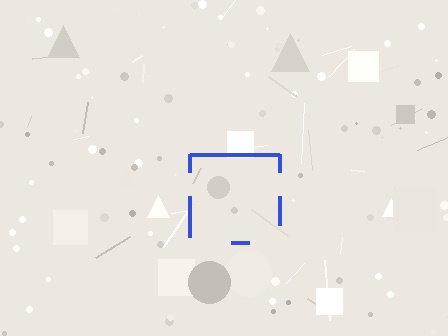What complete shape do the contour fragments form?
The contour fragments form a square.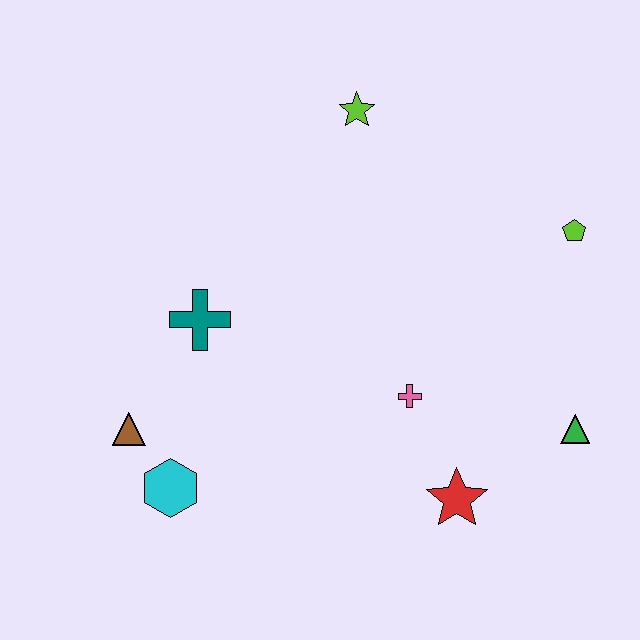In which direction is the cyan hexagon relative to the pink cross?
The cyan hexagon is to the left of the pink cross.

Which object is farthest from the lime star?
The cyan hexagon is farthest from the lime star.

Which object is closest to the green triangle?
The red star is closest to the green triangle.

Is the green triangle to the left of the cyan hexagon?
No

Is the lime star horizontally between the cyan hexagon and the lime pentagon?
Yes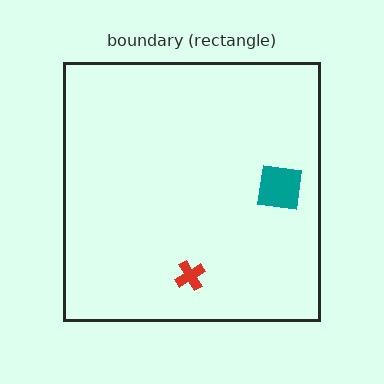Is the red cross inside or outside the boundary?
Inside.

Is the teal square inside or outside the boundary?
Inside.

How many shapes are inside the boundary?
2 inside, 0 outside.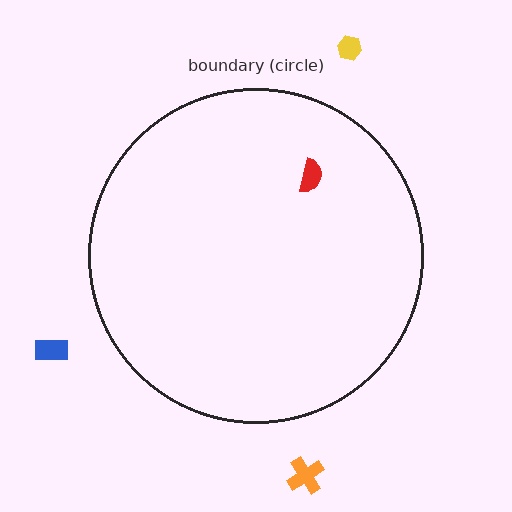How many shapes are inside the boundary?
1 inside, 3 outside.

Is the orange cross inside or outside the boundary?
Outside.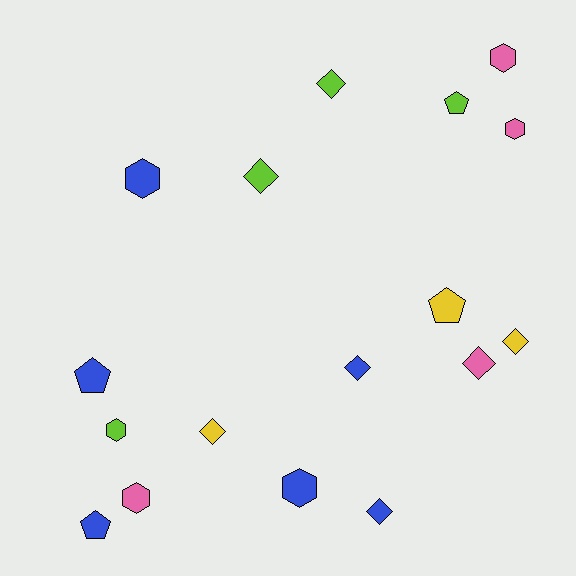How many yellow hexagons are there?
There are no yellow hexagons.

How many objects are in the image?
There are 17 objects.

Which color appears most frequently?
Blue, with 6 objects.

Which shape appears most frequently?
Diamond, with 7 objects.